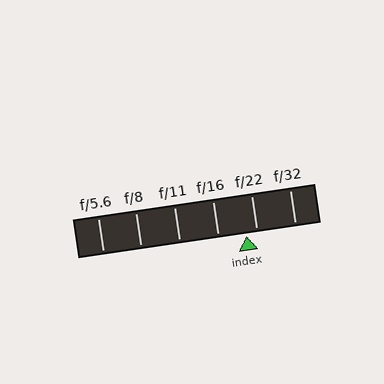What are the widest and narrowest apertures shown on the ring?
The widest aperture shown is f/5.6 and the narrowest is f/32.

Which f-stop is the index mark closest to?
The index mark is closest to f/22.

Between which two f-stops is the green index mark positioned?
The index mark is between f/16 and f/22.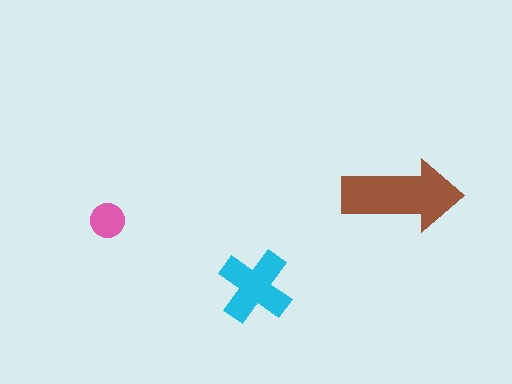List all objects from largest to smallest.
The brown arrow, the cyan cross, the pink circle.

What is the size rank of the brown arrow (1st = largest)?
1st.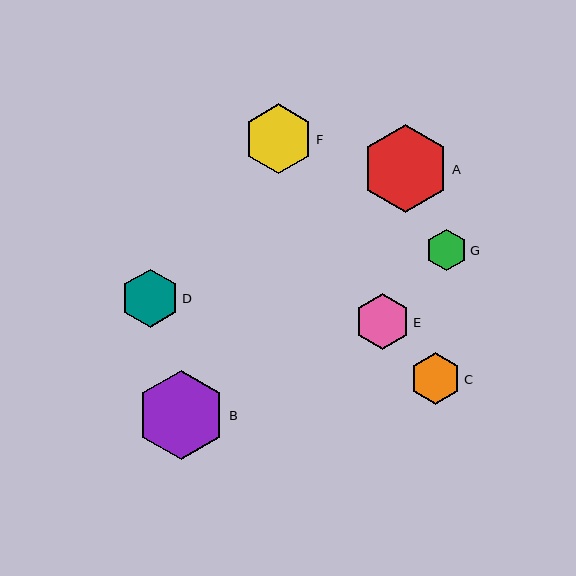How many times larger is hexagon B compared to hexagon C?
Hexagon B is approximately 1.7 times the size of hexagon C.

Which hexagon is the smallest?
Hexagon G is the smallest with a size of approximately 42 pixels.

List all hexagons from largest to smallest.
From largest to smallest: B, A, F, D, E, C, G.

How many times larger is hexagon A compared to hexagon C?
Hexagon A is approximately 1.7 times the size of hexagon C.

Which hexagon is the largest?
Hexagon B is the largest with a size of approximately 89 pixels.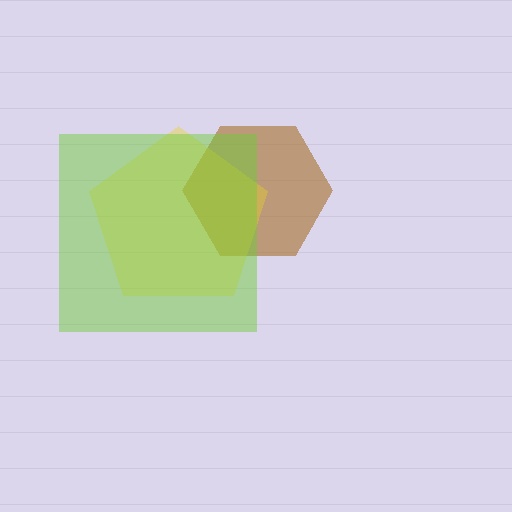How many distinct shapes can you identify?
There are 3 distinct shapes: a brown hexagon, a yellow pentagon, a lime square.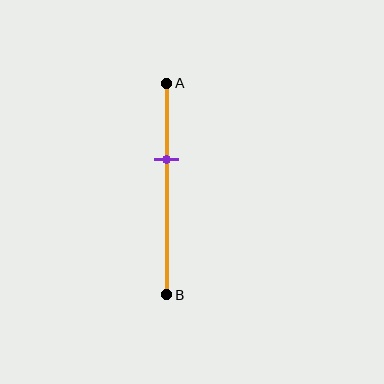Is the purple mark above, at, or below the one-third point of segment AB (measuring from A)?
The purple mark is approximately at the one-third point of segment AB.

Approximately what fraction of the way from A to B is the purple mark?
The purple mark is approximately 35% of the way from A to B.